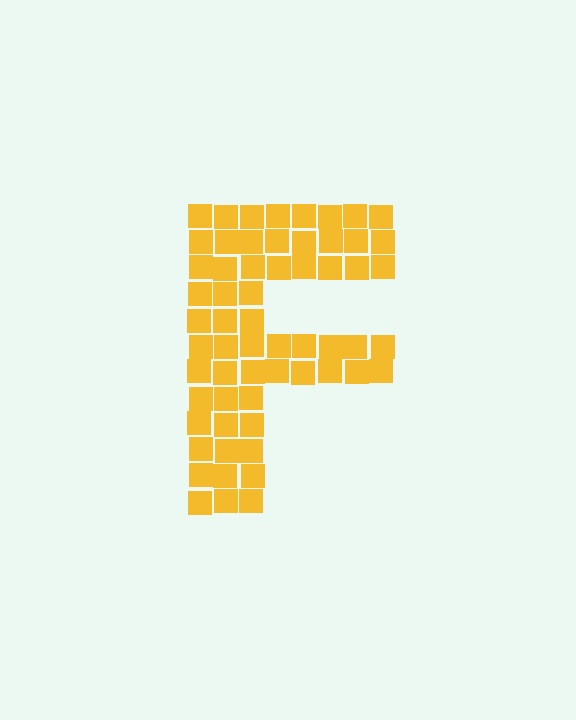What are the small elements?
The small elements are squares.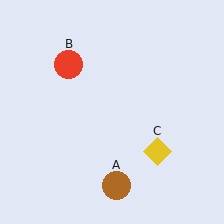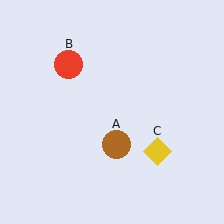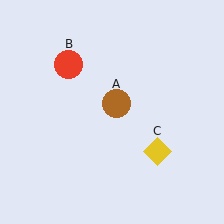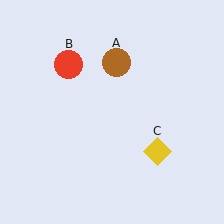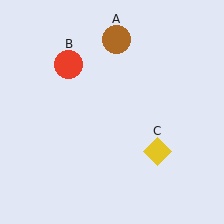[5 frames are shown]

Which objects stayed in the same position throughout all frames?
Red circle (object B) and yellow diamond (object C) remained stationary.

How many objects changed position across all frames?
1 object changed position: brown circle (object A).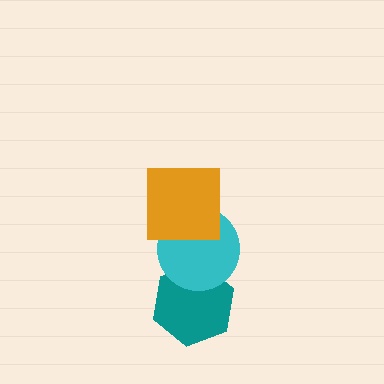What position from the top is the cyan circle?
The cyan circle is 2nd from the top.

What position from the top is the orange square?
The orange square is 1st from the top.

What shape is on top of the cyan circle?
The orange square is on top of the cyan circle.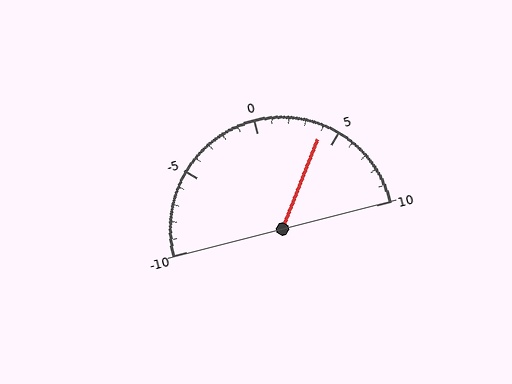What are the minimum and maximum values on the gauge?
The gauge ranges from -10 to 10.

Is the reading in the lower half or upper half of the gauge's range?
The reading is in the upper half of the range (-10 to 10).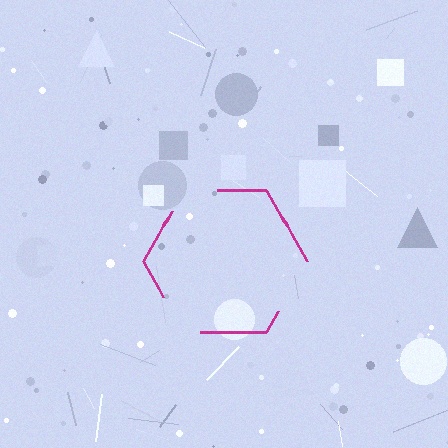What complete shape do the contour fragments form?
The contour fragments form a hexagon.